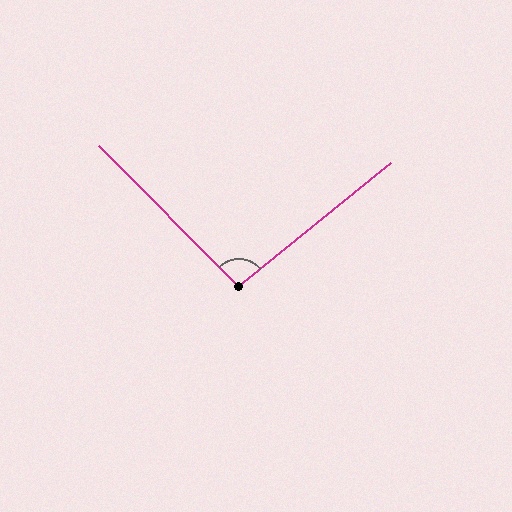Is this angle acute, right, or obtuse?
It is obtuse.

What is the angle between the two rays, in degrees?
Approximately 96 degrees.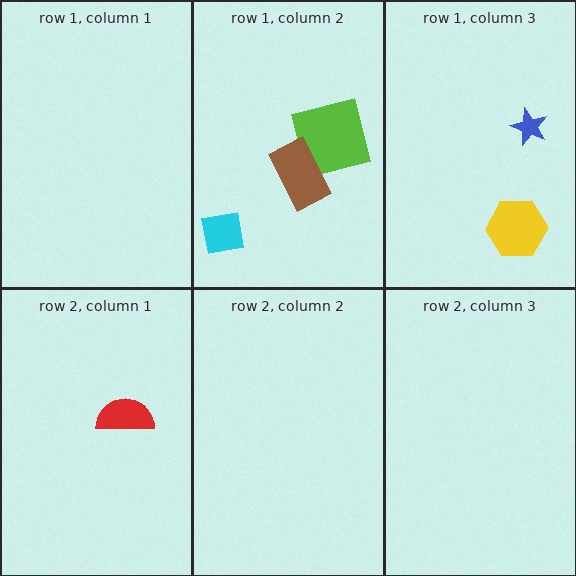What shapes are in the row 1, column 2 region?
The cyan square, the lime square, the brown rectangle.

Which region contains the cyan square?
The row 1, column 2 region.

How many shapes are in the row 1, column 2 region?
3.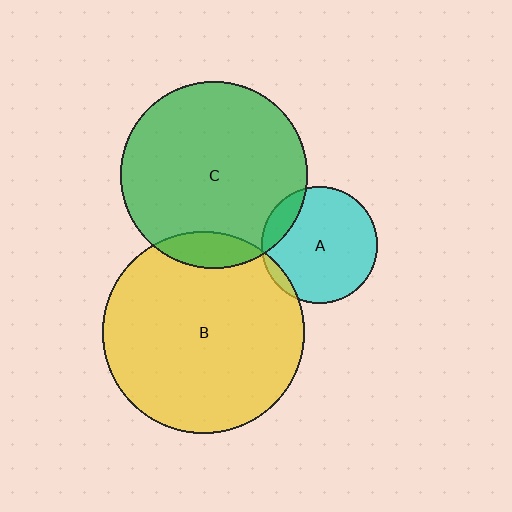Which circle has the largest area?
Circle B (yellow).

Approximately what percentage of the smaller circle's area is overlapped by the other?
Approximately 5%.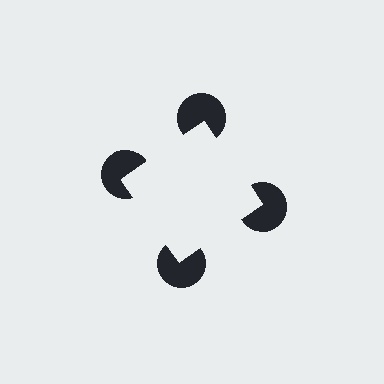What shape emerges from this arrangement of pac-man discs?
An illusory square — its edges are inferred from the aligned wedge cuts in the pac-man discs, not physically drawn.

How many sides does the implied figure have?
4 sides.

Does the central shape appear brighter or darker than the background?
It typically appears slightly brighter than the background, even though no actual brightness change is drawn.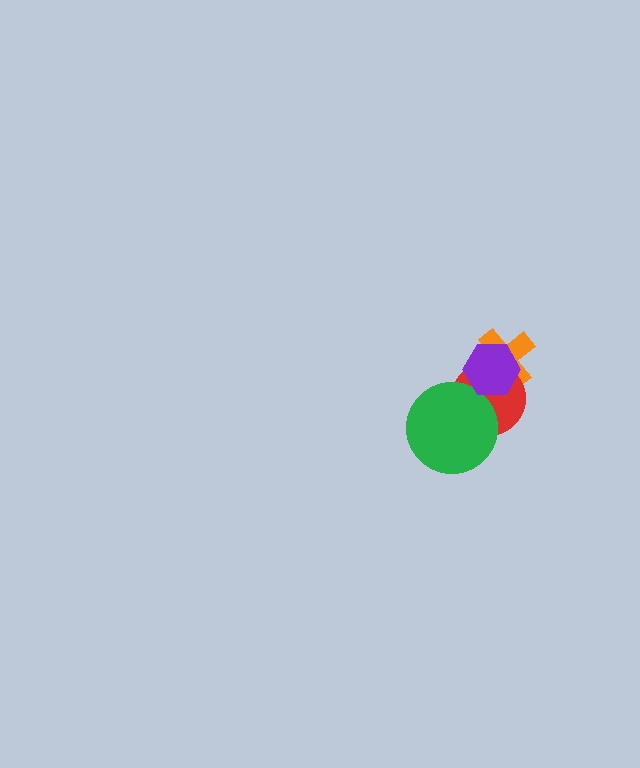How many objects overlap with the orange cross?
2 objects overlap with the orange cross.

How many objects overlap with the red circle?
3 objects overlap with the red circle.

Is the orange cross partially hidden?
Yes, it is partially covered by another shape.